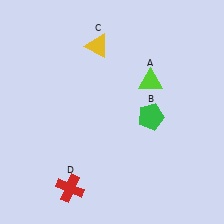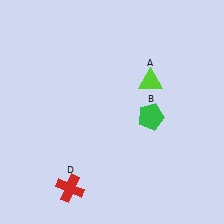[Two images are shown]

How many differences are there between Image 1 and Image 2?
There is 1 difference between the two images.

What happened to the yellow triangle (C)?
The yellow triangle (C) was removed in Image 2. It was in the top-left area of Image 1.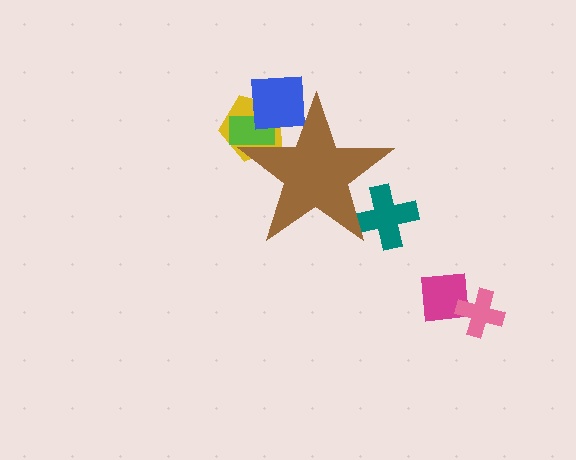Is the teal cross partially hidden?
Yes, the teal cross is partially hidden behind the brown star.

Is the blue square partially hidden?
Yes, the blue square is partially hidden behind the brown star.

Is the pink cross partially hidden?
No, the pink cross is fully visible.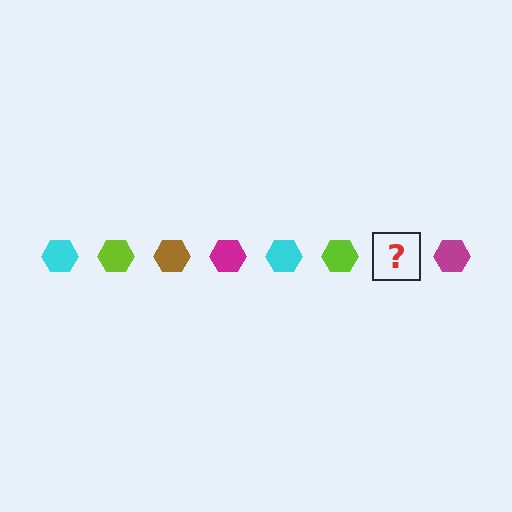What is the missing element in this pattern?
The missing element is a brown hexagon.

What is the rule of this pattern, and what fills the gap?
The rule is that the pattern cycles through cyan, lime, brown, magenta hexagons. The gap should be filled with a brown hexagon.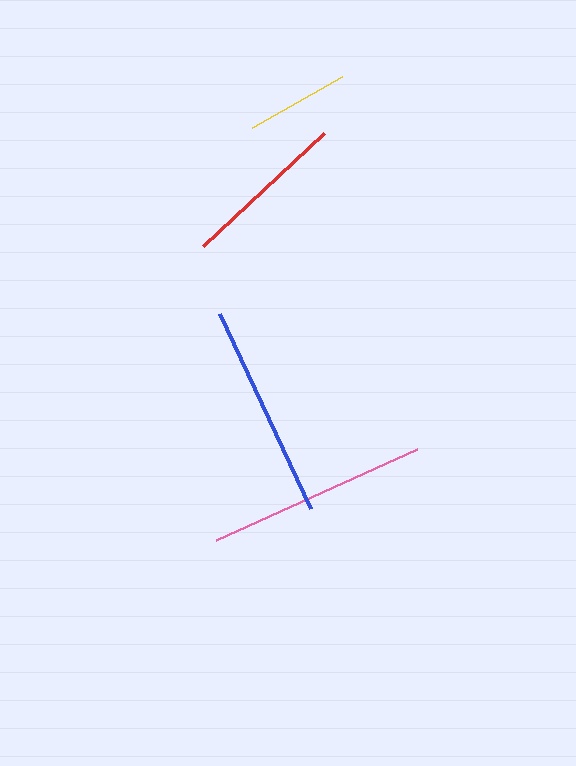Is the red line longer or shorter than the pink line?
The pink line is longer than the red line.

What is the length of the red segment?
The red segment is approximately 165 pixels long.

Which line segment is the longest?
The pink line is the longest at approximately 220 pixels.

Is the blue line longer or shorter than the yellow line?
The blue line is longer than the yellow line.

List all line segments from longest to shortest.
From longest to shortest: pink, blue, red, yellow.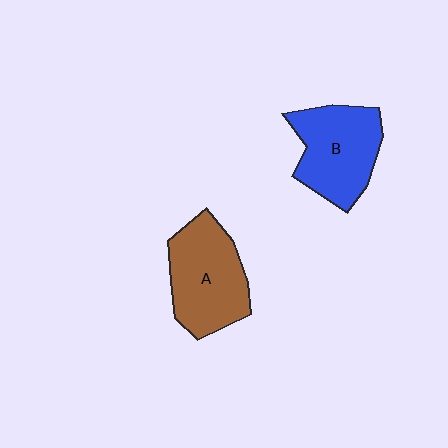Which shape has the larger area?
Shape A (brown).